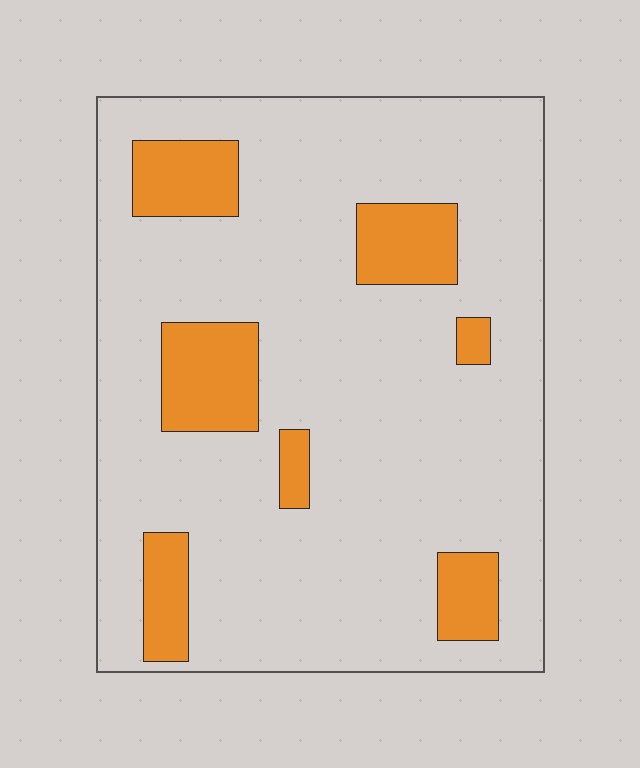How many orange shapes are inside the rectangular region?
7.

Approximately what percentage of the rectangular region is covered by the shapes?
Approximately 15%.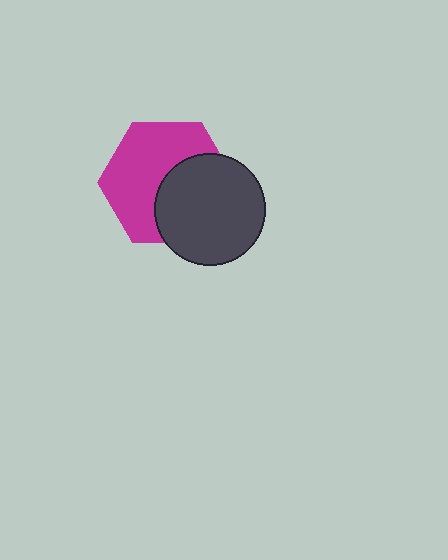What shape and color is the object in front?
The object in front is a dark gray circle.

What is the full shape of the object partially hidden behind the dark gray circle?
The partially hidden object is a magenta hexagon.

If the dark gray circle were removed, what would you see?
You would see the complete magenta hexagon.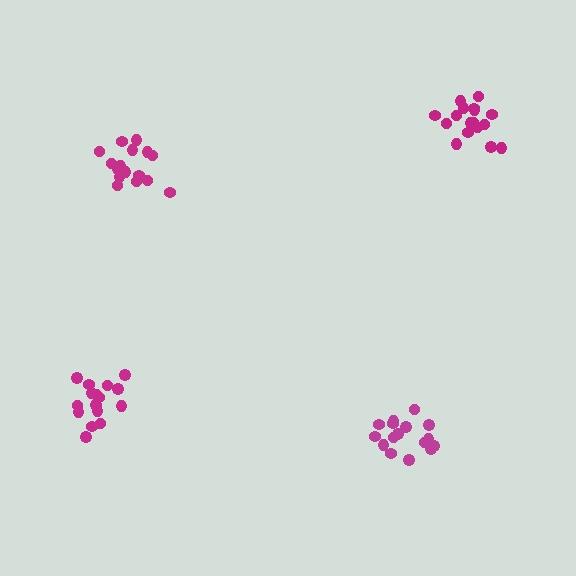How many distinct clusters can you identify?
There are 4 distinct clusters.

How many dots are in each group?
Group 1: 17 dots, Group 2: 18 dots, Group 3: 16 dots, Group 4: 16 dots (67 total).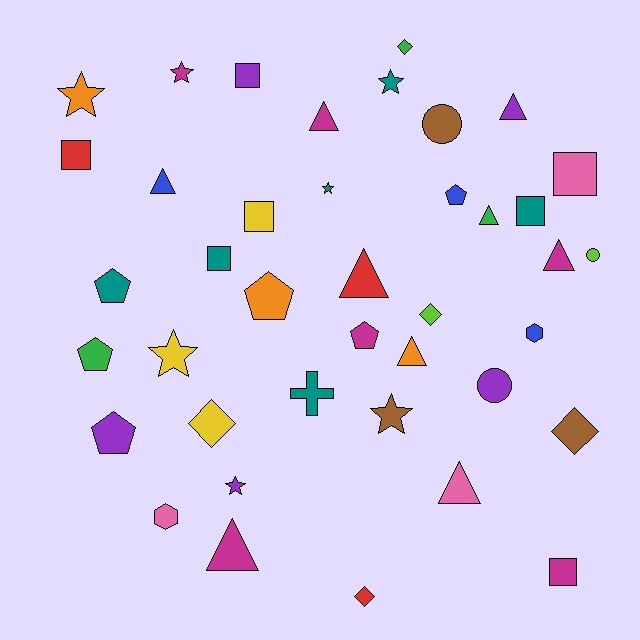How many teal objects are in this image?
There are 6 teal objects.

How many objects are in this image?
There are 40 objects.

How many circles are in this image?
There are 3 circles.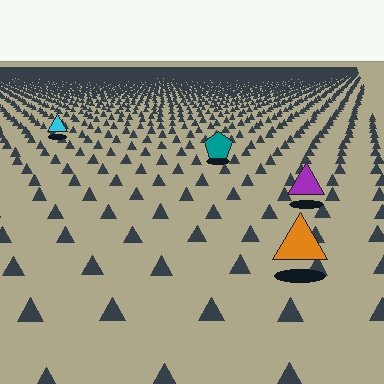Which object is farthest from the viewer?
The cyan triangle is farthest from the viewer. It appears smaller and the ground texture around it is denser.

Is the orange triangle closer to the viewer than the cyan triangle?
Yes. The orange triangle is closer — you can tell from the texture gradient: the ground texture is coarser near it.